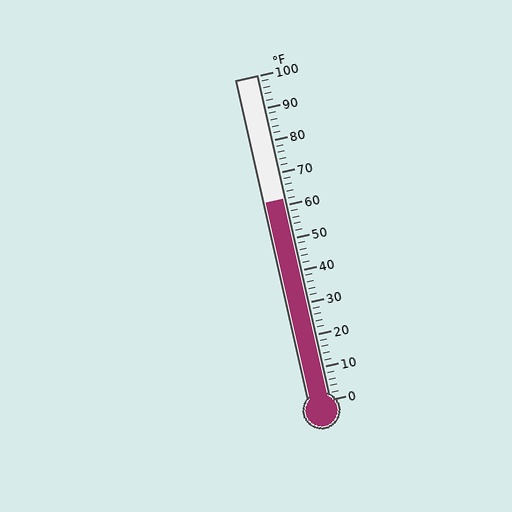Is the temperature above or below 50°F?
The temperature is above 50°F.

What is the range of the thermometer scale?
The thermometer scale ranges from 0°F to 100°F.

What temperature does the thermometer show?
The thermometer shows approximately 62°F.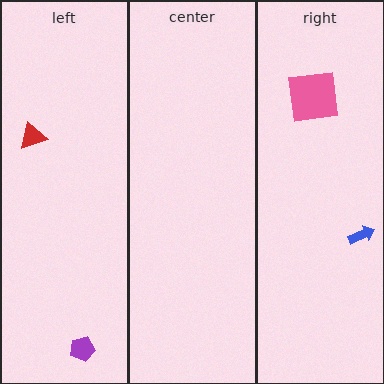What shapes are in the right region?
The blue arrow, the pink square.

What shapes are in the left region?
The purple pentagon, the red triangle.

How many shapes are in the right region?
2.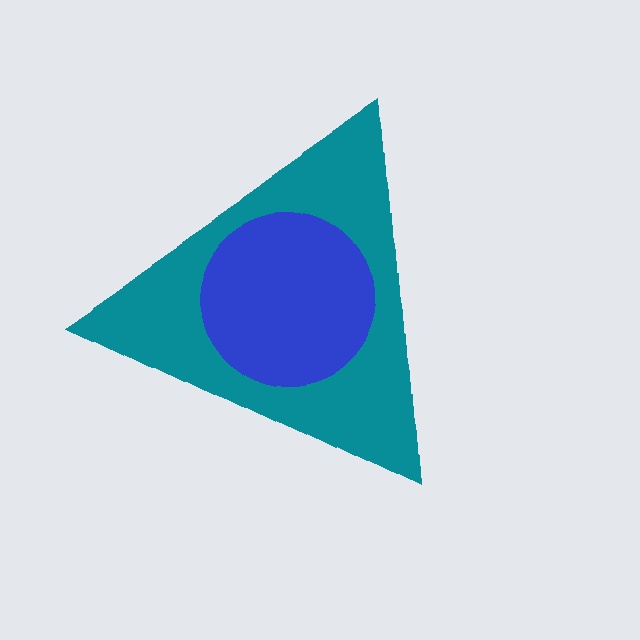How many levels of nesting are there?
2.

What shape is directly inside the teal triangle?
The blue circle.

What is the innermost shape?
The blue circle.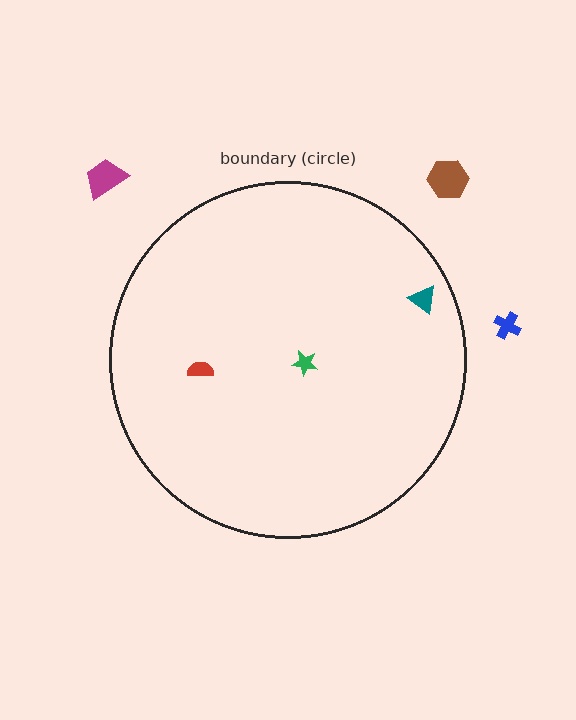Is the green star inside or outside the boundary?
Inside.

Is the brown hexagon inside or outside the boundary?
Outside.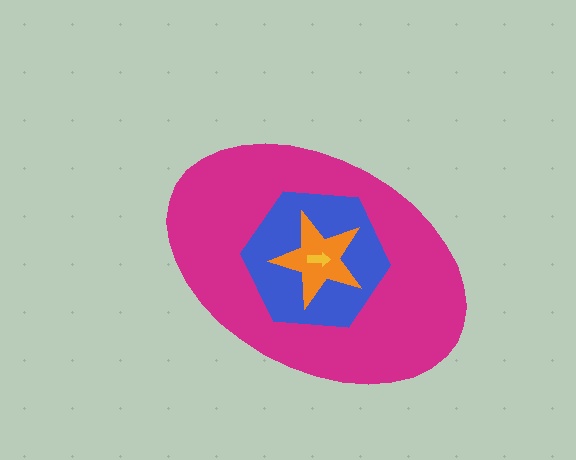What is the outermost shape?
The magenta ellipse.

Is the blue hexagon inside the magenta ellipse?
Yes.